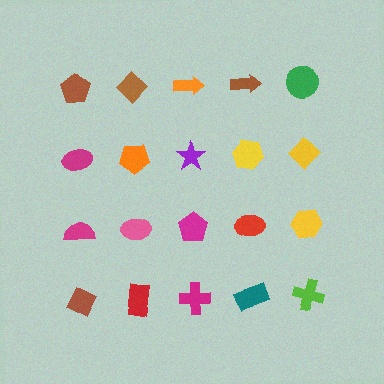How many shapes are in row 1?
5 shapes.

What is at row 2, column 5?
A yellow diamond.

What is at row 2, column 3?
A purple star.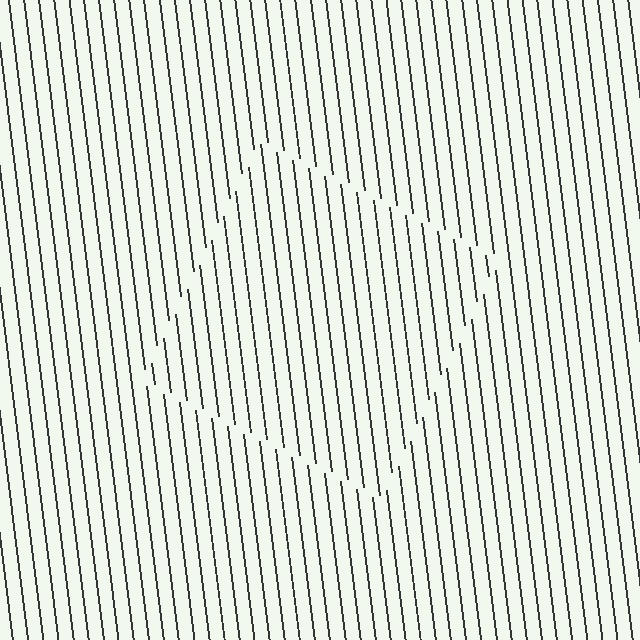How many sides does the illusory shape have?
4 sides — the line-ends trace a square.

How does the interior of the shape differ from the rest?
The interior of the shape contains the same grating, shifted by half a period — the contour is defined by the phase discontinuity where line-ends from the inner and outer gratings abut.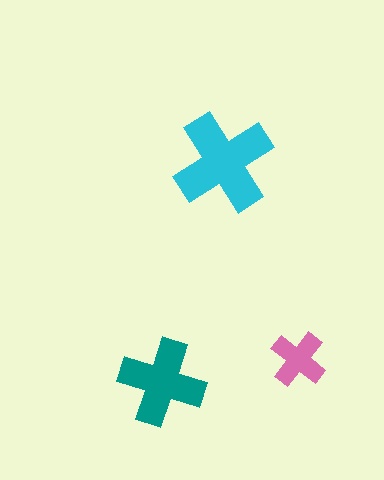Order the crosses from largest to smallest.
the cyan one, the teal one, the pink one.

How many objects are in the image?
There are 3 objects in the image.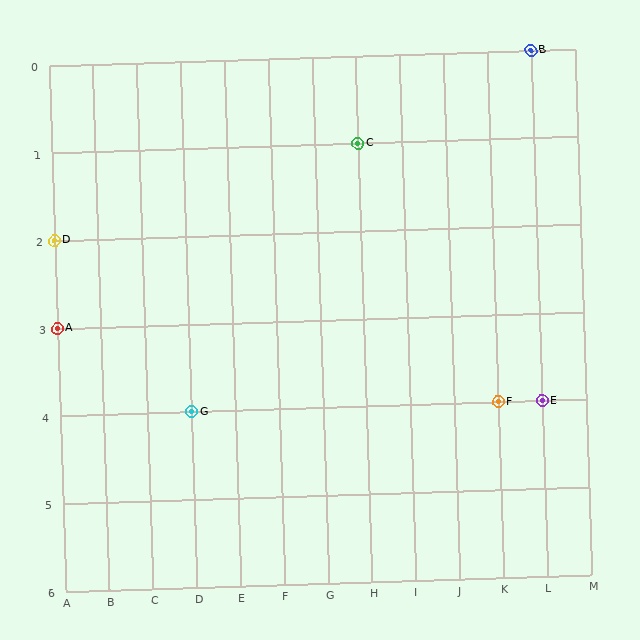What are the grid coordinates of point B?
Point B is at grid coordinates (L, 0).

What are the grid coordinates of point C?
Point C is at grid coordinates (H, 1).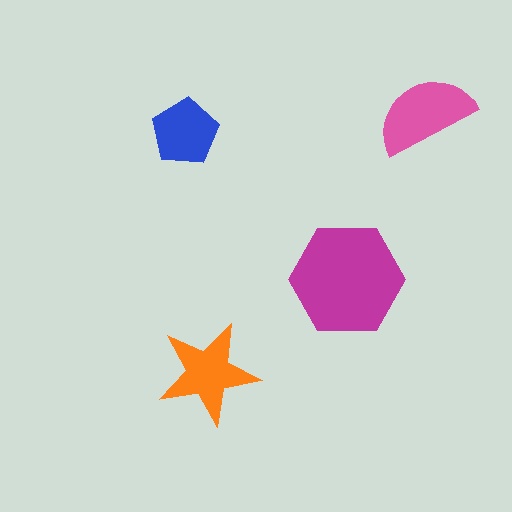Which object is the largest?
The magenta hexagon.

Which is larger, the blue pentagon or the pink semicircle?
The pink semicircle.